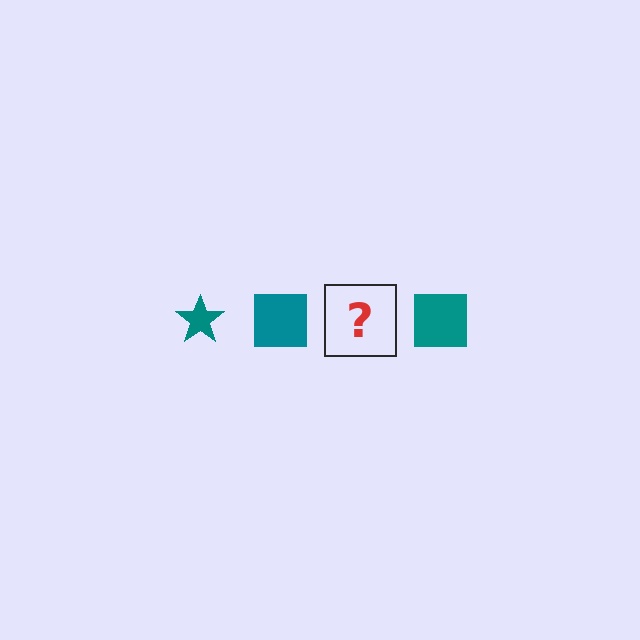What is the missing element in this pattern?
The missing element is a teal star.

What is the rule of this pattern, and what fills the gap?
The rule is that the pattern cycles through star, square shapes in teal. The gap should be filled with a teal star.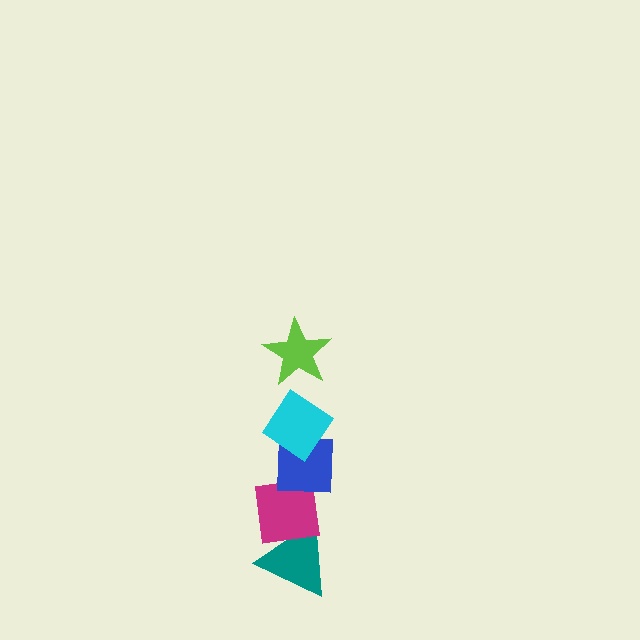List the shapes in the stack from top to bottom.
From top to bottom: the lime star, the cyan diamond, the blue square, the magenta square, the teal triangle.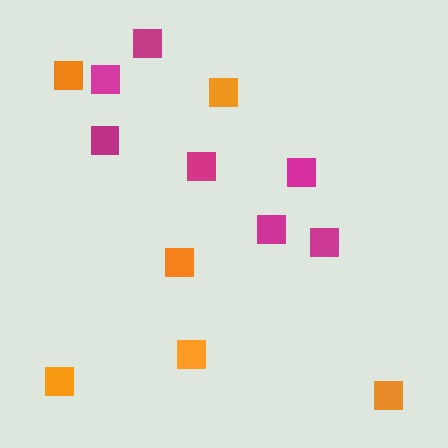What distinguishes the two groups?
There are 2 groups: one group of orange squares (6) and one group of magenta squares (7).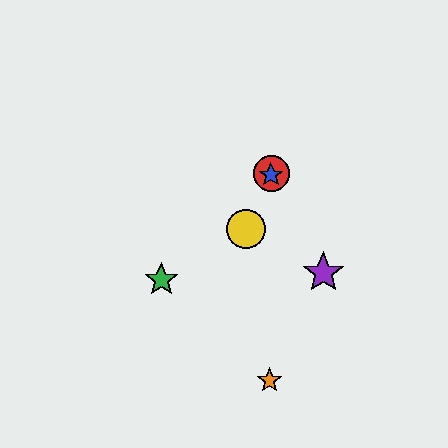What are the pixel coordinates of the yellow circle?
The yellow circle is at (246, 229).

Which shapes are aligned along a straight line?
The red circle, the blue star, the yellow circle are aligned along a straight line.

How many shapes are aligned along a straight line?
3 shapes (the red circle, the blue star, the yellow circle) are aligned along a straight line.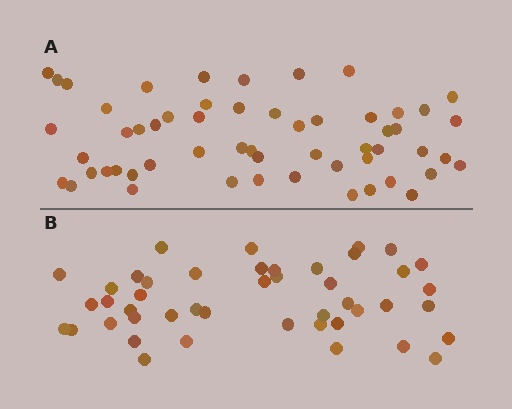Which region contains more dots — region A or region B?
Region A (the top region) has more dots.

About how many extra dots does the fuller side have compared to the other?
Region A has roughly 12 or so more dots than region B.